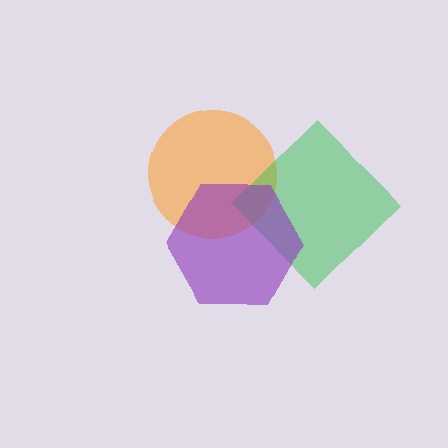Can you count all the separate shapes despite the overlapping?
Yes, there are 3 separate shapes.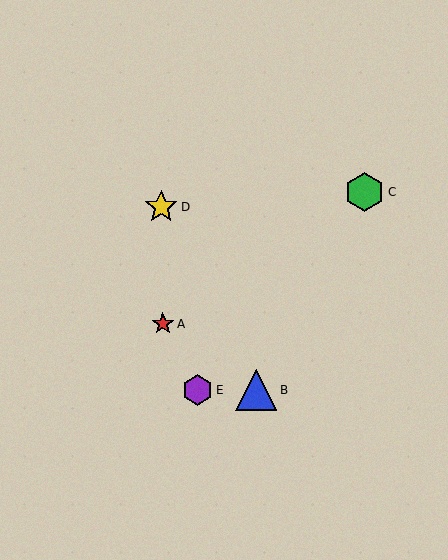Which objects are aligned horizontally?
Objects B, E are aligned horizontally.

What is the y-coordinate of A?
Object A is at y≈324.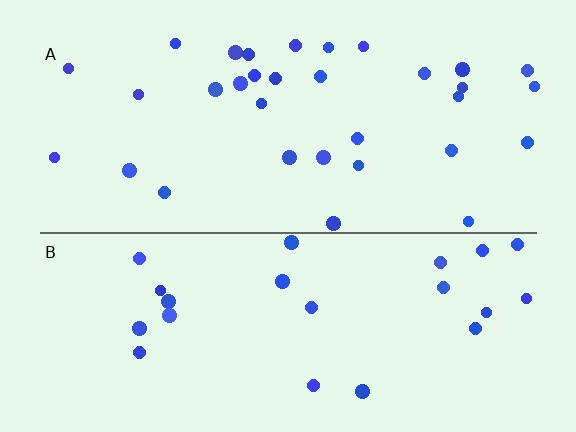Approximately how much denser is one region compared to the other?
Approximately 1.4× — region A over region B.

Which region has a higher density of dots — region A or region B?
A (the top).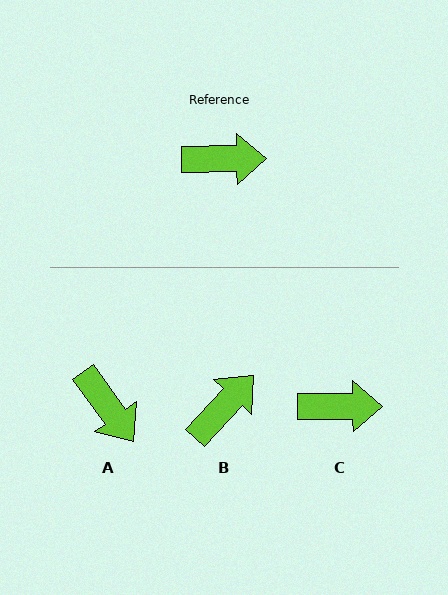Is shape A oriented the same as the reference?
No, it is off by about 55 degrees.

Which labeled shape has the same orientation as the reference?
C.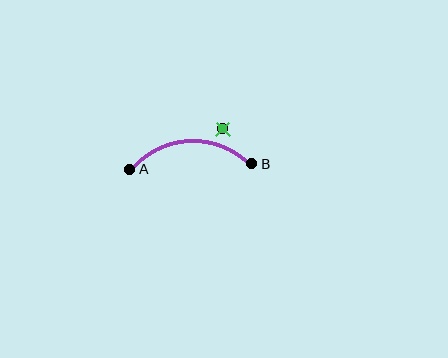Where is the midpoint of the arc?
The arc midpoint is the point on the curve farthest from the straight line joining A and B. It sits above that line.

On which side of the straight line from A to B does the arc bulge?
The arc bulges above the straight line connecting A and B.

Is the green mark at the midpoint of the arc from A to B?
No — the green mark does not lie on the arc at all. It sits slightly outside the curve.